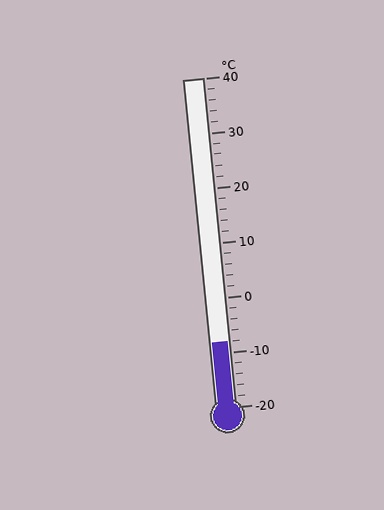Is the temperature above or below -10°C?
The temperature is above -10°C.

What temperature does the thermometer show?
The thermometer shows approximately -8°C.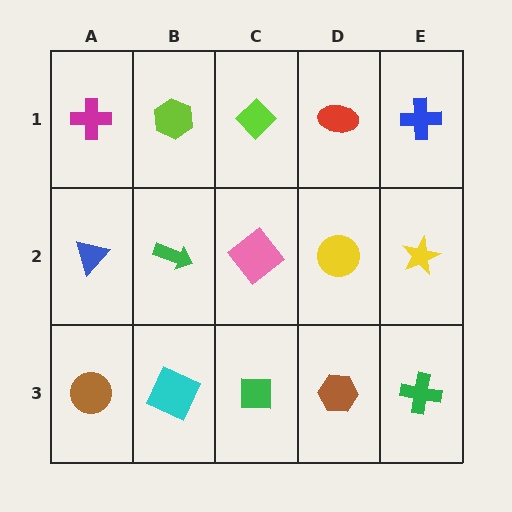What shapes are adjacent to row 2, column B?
A lime hexagon (row 1, column B), a cyan square (row 3, column B), a blue triangle (row 2, column A), a pink diamond (row 2, column C).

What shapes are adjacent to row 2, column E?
A blue cross (row 1, column E), a green cross (row 3, column E), a yellow circle (row 2, column D).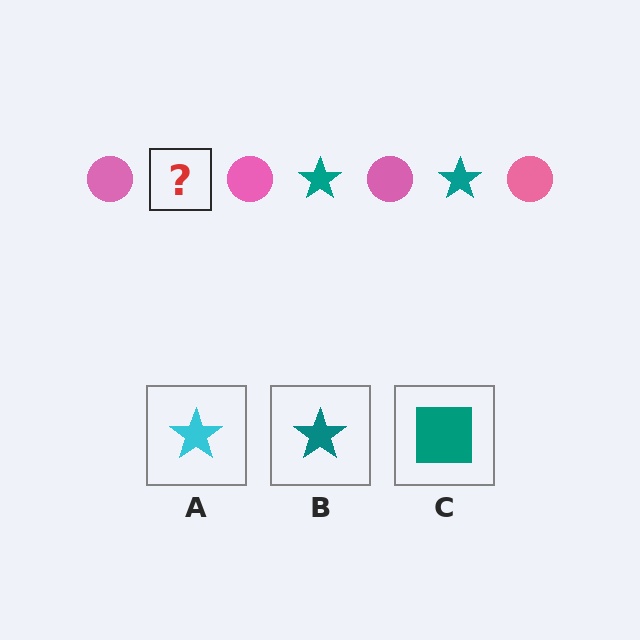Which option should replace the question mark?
Option B.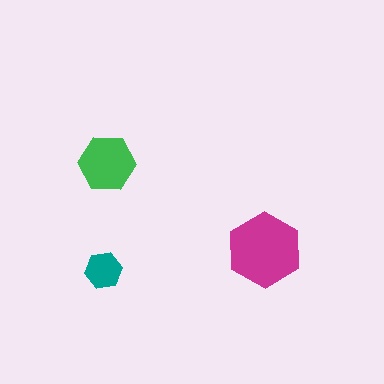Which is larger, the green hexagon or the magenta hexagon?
The magenta one.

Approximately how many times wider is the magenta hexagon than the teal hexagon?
About 2 times wider.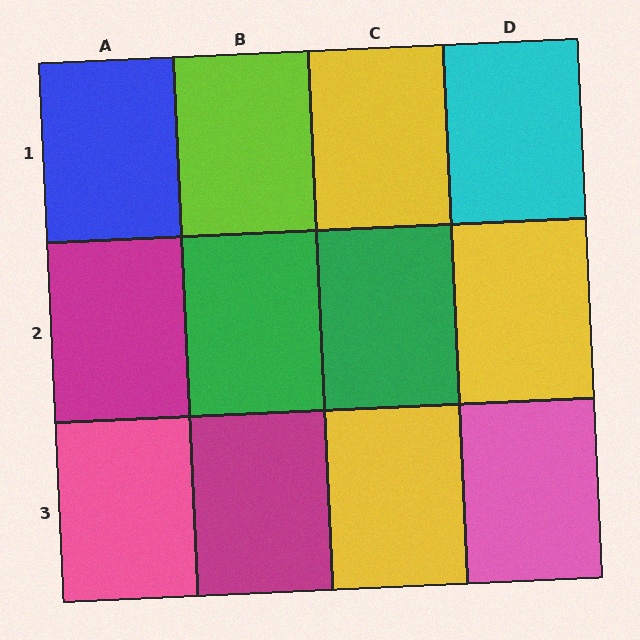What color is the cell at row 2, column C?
Green.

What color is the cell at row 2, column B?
Green.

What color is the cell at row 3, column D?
Pink.